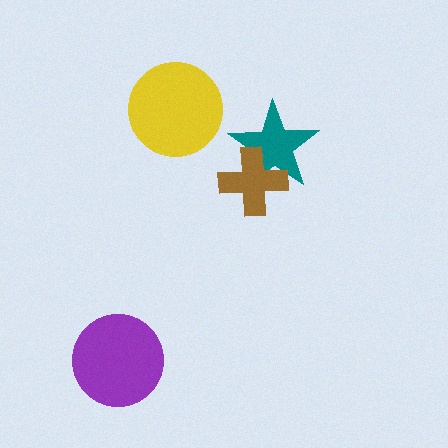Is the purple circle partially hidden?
No, no other shape covers it.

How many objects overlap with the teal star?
1 object overlaps with the teal star.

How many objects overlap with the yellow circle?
0 objects overlap with the yellow circle.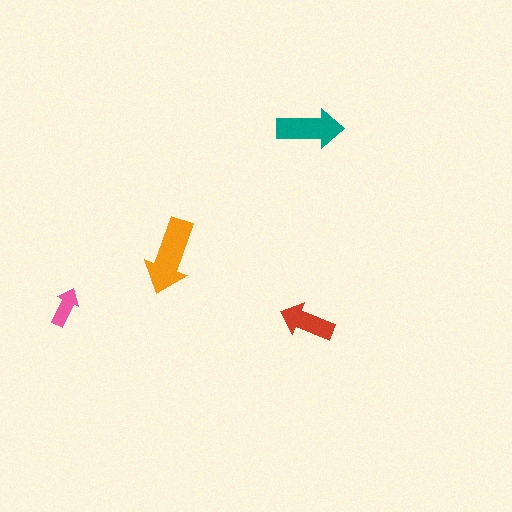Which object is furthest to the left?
The pink arrow is leftmost.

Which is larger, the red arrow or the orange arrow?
The orange one.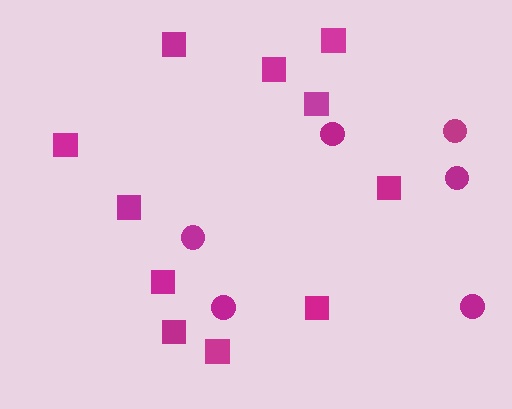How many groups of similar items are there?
There are 2 groups: one group of circles (6) and one group of squares (11).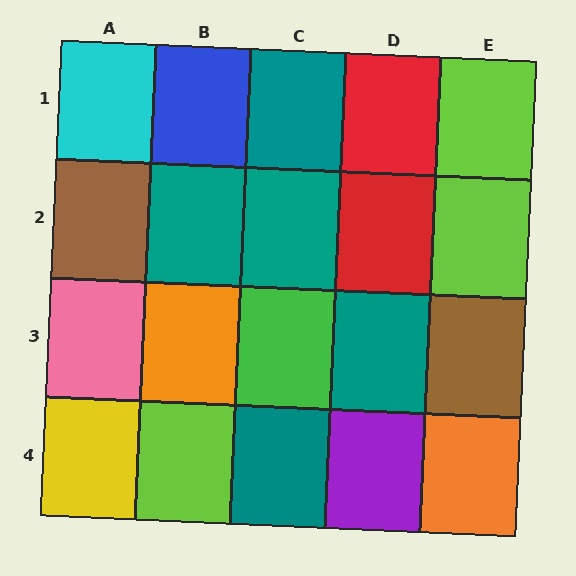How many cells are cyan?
1 cell is cyan.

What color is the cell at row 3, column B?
Orange.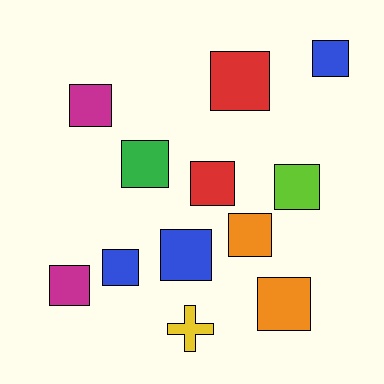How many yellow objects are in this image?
There is 1 yellow object.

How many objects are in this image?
There are 12 objects.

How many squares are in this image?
There are 11 squares.